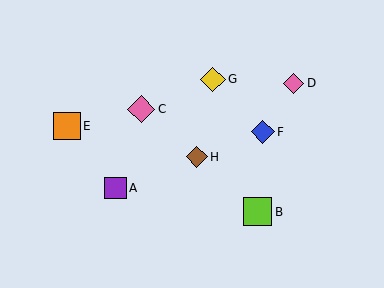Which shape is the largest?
The lime square (labeled B) is the largest.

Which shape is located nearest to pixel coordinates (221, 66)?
The yellow diamond (labeled G) at (213, 79) is nearest to that location.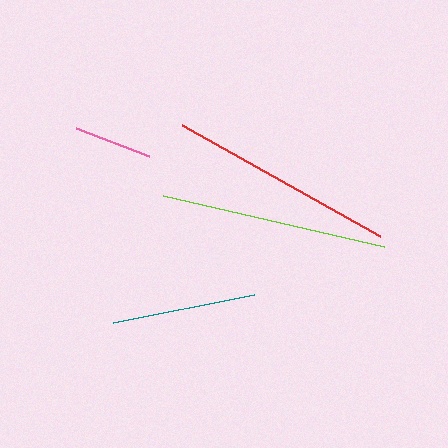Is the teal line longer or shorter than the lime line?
The lime line is longer than the teal line.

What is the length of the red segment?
The red segment is approximately 227 pixels long.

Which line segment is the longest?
The red line is the longest at approximately 227 pixels.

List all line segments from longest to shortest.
From longest to shortest: red, lime, teal, pink.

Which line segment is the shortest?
The pink line is the shortest at approximately 78 pixels.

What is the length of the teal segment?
The teal segment is approximately 144 pixels long.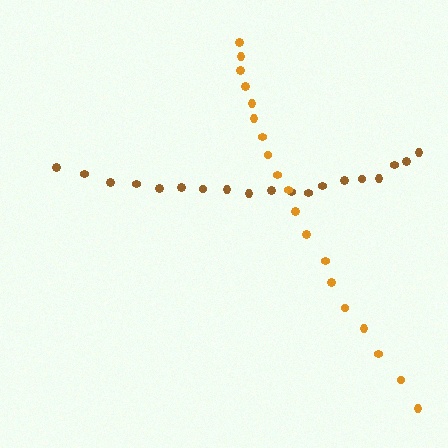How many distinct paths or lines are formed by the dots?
There are 2 distinct paths.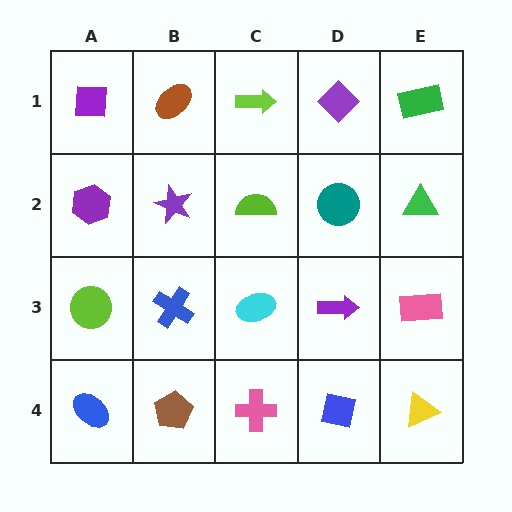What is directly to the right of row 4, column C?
A blue square.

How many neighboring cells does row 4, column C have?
3.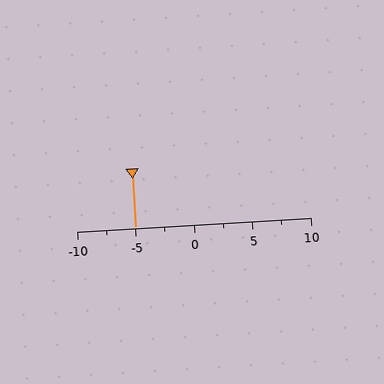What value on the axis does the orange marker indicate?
The marker indicates approximately -5.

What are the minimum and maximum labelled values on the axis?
The axis runs from -10 to 10.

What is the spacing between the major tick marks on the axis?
The major ticks are spaced 5 apart.